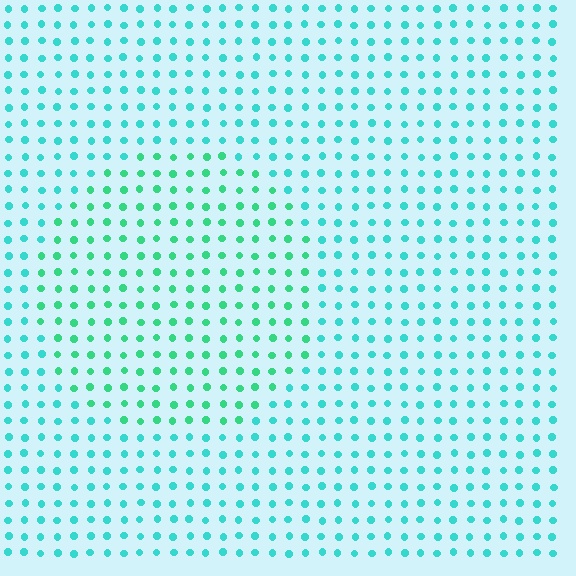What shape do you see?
I see a circle.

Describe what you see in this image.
The image is filled with small cyan elements in a uniform arrangement. A circle-shaped region is visible where the elements are tinted to a slightly different hue, forming a subtle color boundary.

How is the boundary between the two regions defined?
The boundary is defined purely by a slight shift in hue (about 28 degrees). Spacing, size, and orientation are identical on both sides.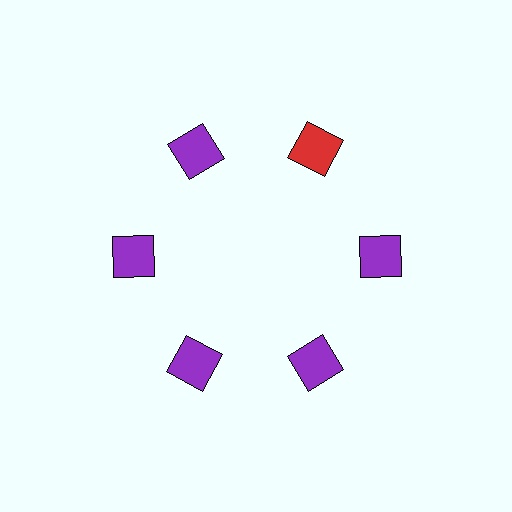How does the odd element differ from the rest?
It has a different color: red instead of purple.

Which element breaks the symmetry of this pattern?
The red square at roughly the 1 o'clock position breaks the symmetry. All other shapes are purple squares.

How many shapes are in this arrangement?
There are 6 shapes arranged in a ring pattern.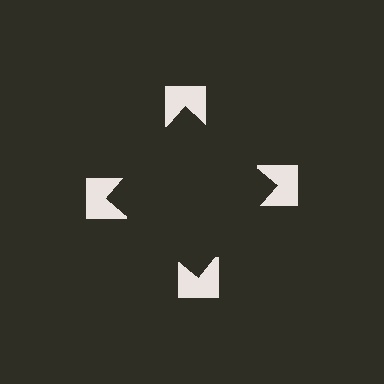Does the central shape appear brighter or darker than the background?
It typically appears slightly darker than the background, even though no actual brightness change is drawn.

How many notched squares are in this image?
There are 4 — one at each vertex of the illusory square.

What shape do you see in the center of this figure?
An illusory square — its edges are inferred from the aligned wedge cuts in the notched squares, not physically drawn.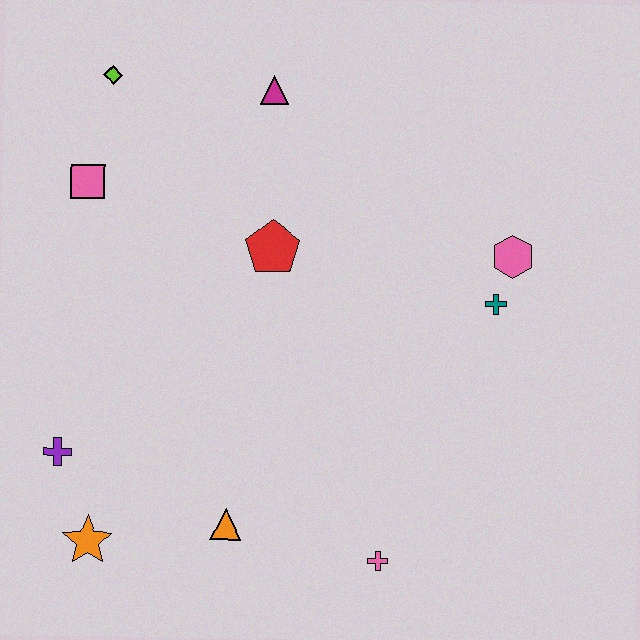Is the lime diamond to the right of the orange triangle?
No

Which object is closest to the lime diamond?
The pink square is closest to the lime diamond.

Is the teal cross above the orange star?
Yes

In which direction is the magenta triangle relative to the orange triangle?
The magenta triangle is above the orange triangle.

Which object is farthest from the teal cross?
The orange star is farthest from the teal cross.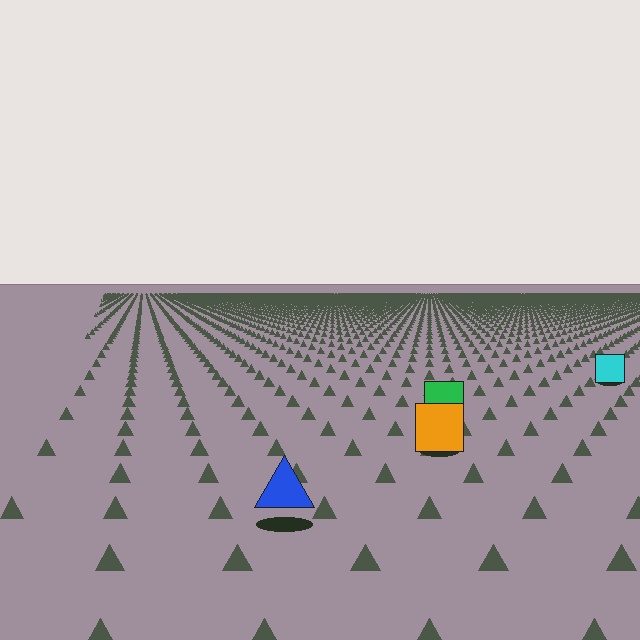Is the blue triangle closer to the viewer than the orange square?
Yes. The blue triangle is closer — you can tell from the texture gradient: the ground texture is coarser near it.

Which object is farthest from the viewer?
The cyan square is farthest from the viewer. It appears smaller and the ground texture around it is denser.